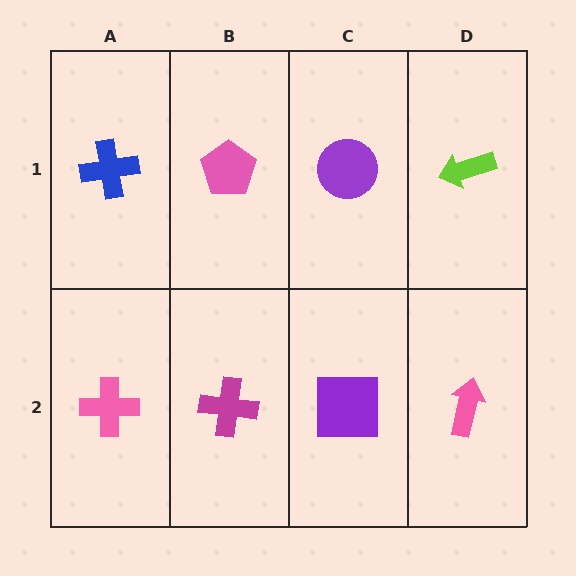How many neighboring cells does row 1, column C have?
3.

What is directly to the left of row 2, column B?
A pink cross.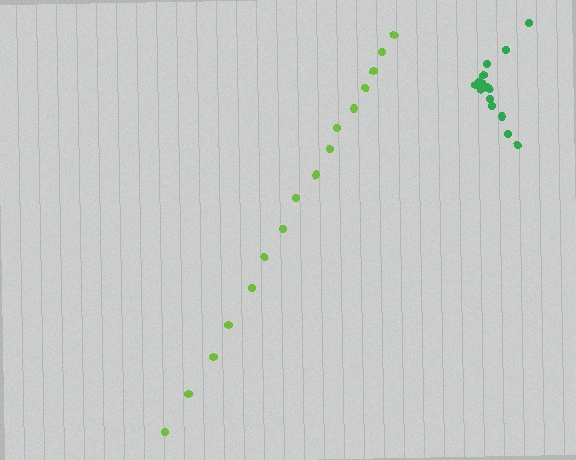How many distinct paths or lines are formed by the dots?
There are 2 distinct paths.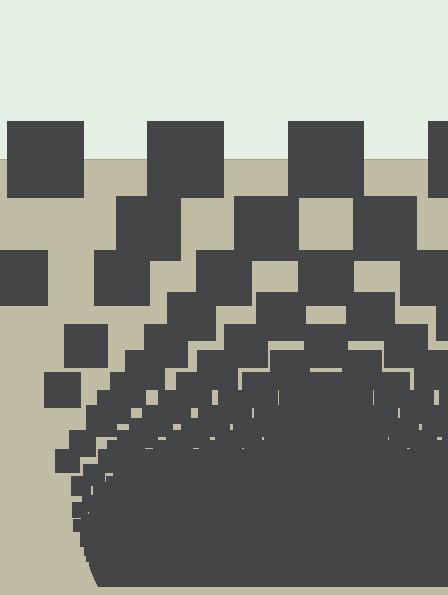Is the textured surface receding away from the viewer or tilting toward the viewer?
The surface appears to tilt toward the viewer. Texture elements get larger and sparser toward the top.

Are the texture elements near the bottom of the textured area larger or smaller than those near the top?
Smaller. The gradient is inverted — elements near the bottom are smaller and denser.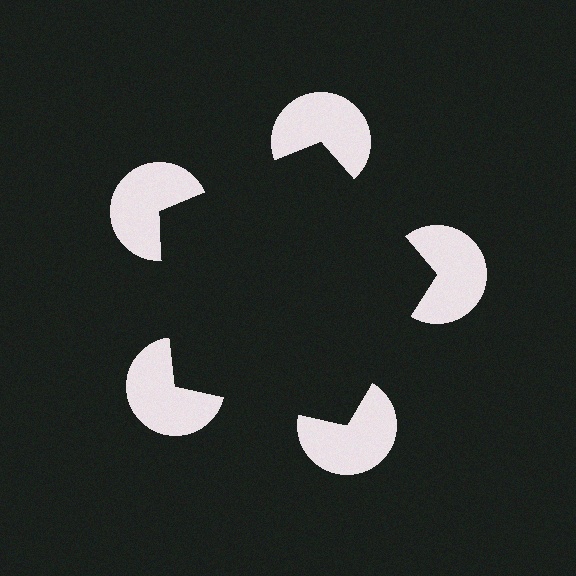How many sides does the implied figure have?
5 sides.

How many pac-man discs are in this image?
There are 5 — one at each vertex of the illusory pentagon.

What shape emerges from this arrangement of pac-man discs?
An illusory pentagon — its edges are inferred from the aligned wedge cuts in the pac-man discs, not physically drawn.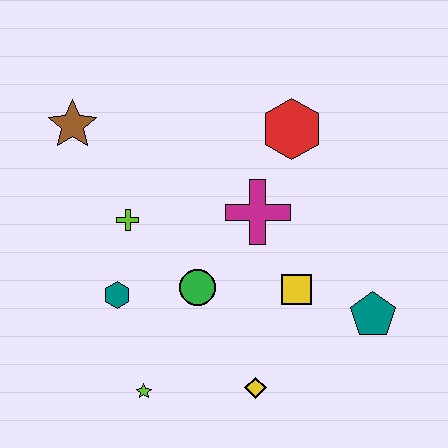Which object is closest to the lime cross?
The teal hexagon is closest to the lime cross.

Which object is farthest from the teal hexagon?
The teal pentagon is farthest from the teal hexagon.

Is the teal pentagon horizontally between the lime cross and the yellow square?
No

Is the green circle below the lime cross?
Yes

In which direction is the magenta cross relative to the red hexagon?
The magenta cross is below the red hexagon.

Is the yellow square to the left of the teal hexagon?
No